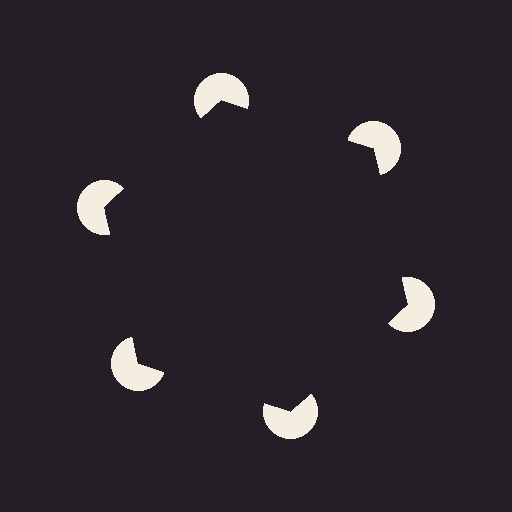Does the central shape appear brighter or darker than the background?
It typically appears slightly darker than the background, even though no actual brightness change is drawn.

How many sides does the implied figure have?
6 sides.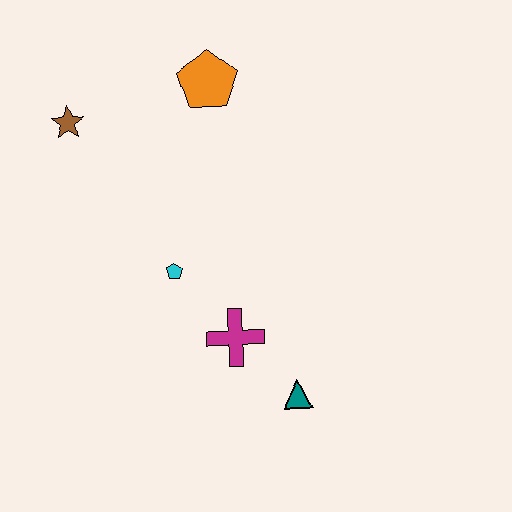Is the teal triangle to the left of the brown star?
No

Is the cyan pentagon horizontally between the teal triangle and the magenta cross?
No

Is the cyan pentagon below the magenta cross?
No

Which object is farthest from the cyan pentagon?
The orange pentagon is farthest from the cyan pentagon.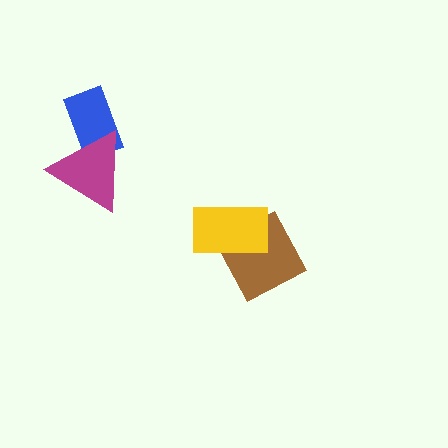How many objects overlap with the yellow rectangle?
1 object overlaps with the yellow rectangle.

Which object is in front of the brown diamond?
The yellow rectangle is in front of the brown diamond.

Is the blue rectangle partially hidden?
Yes, it is partially covered by another shape.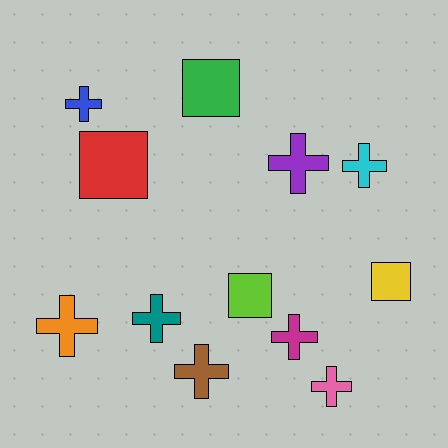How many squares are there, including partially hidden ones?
There are 4 squares.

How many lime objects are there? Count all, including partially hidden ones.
There is 1 lime object.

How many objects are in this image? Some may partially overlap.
There are 12 objects.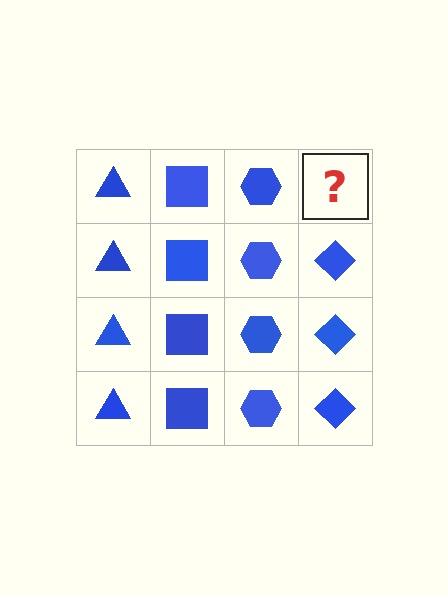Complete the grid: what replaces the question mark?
The question mark should be replaced with a blue diamond.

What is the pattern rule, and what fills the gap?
The rule is that each column has a consistent shape. The gap should be filled with a blue diamond.